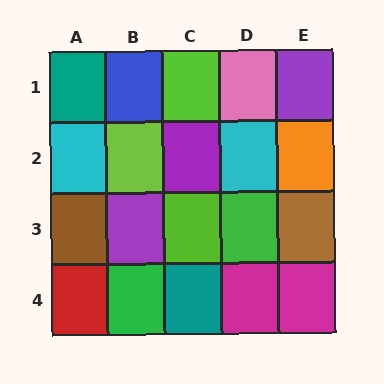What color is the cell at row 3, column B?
Purple.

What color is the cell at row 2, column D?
Cyan.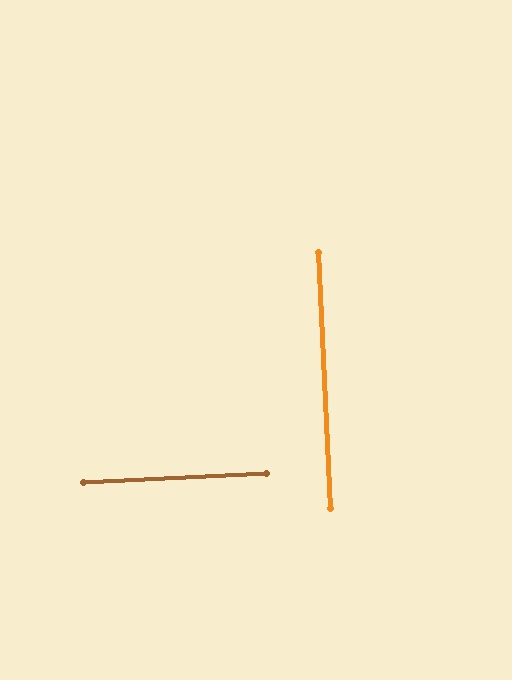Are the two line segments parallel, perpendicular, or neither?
Perpendicular — they meet at approximately 90°.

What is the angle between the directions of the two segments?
Approximately 90 degrees.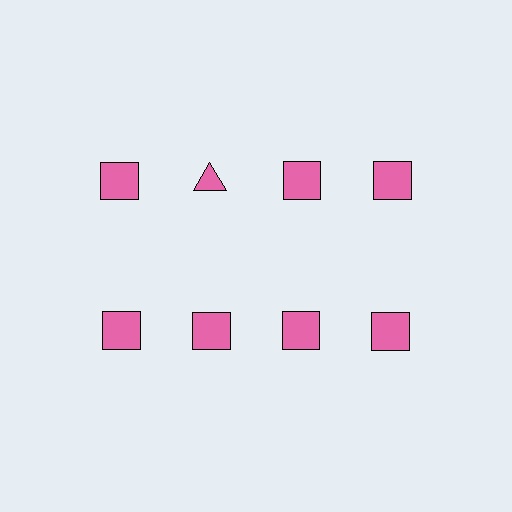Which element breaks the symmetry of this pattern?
The pink triangle in the top row, second from left column breaks the symmetry. All other shapes are pink squares.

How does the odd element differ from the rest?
It has a different shape: triangle instead of square.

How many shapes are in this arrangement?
There are 8 shapes arranged in a grid pattern.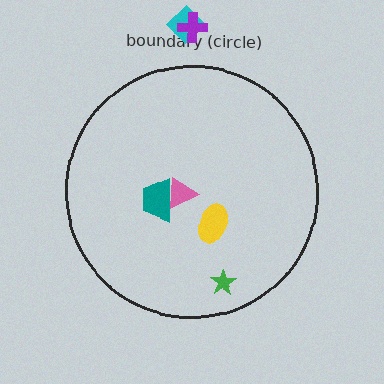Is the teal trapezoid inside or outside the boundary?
Inside.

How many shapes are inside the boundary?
4 inside, 2 outside.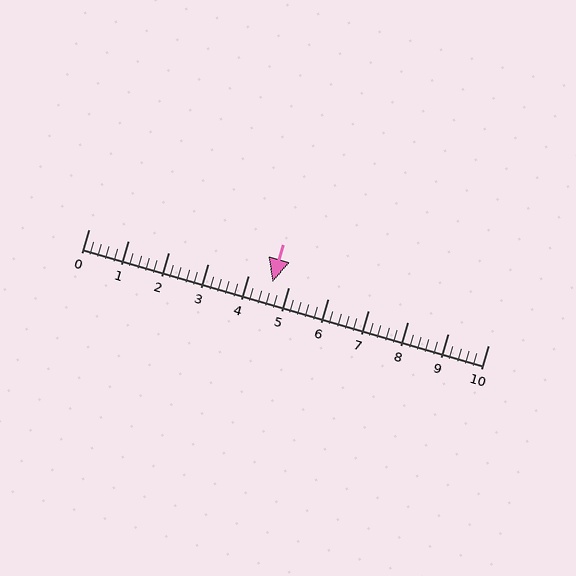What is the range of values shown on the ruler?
The ruler shows values from 0 to 10.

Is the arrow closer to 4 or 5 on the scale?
The arrow is closer to 5.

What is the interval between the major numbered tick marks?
The major tick marks are spaced 1 units apart.